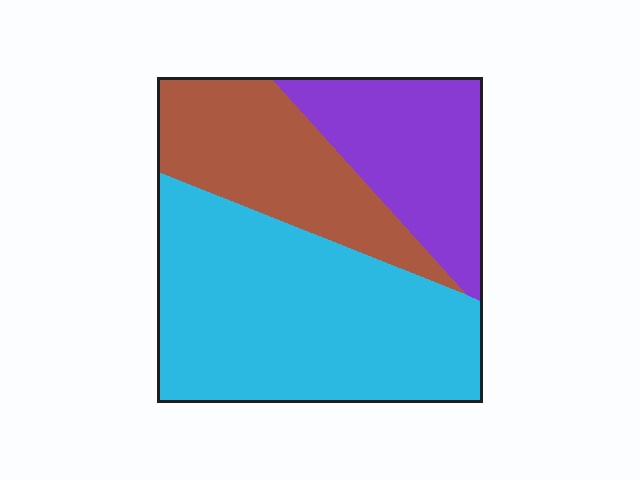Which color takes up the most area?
Cyan, at roughly 50%.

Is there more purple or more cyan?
Cyan.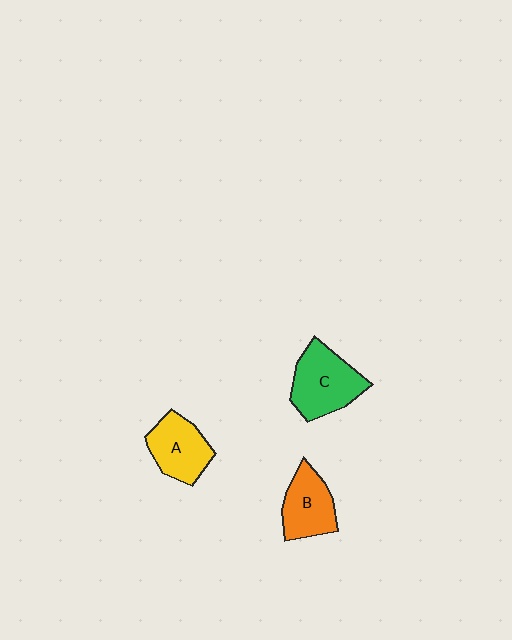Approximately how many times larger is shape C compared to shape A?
Approximately 1.2 times.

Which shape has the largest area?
Shape C (green).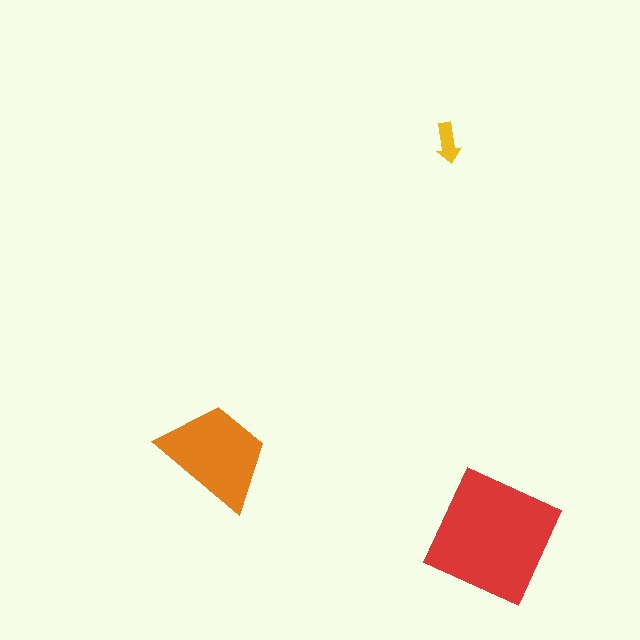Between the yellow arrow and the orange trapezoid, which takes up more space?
The orange trapezoid.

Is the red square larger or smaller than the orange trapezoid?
Larger.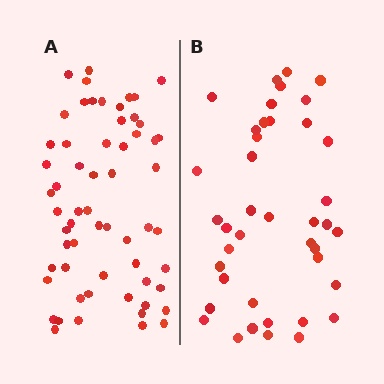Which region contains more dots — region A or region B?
Region A (the left region) has more dots.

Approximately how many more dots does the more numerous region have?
Region A has approximately 20 more dots than region B.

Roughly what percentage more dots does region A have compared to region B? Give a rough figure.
About 45% more.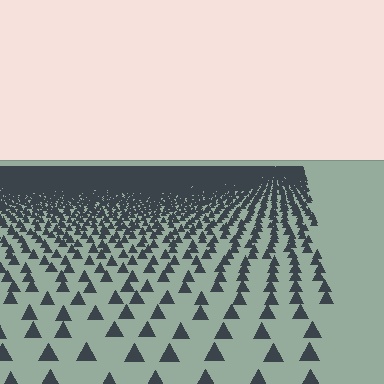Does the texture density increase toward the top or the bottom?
Density increases toward the top.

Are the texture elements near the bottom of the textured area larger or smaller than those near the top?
Larger. Near the bottom, elements are closer to the viewer and appear at a bigger on-screen size.